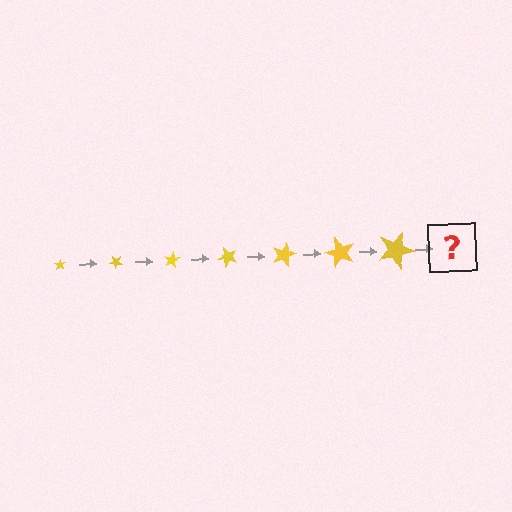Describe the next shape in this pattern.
It should be a star, larger than the previous one and rotated 280 degrees from the start.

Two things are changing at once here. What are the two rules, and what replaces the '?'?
The two rules are that the star grows larger each step and it rotates 40 degrees each step. The '?' should be a star, larger than the previous one and rotated 280 degrees from the start.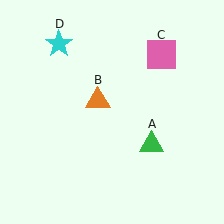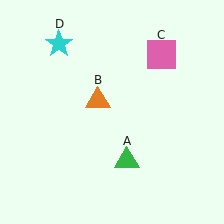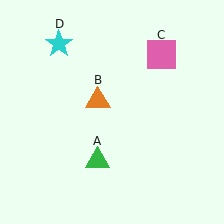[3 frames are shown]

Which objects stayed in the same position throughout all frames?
Orange triangle (object B) and pink square (object C) and cyan star (object D) remained stationary.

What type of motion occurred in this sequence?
The green triangle (object A) rotated clockwise around the center of the scene.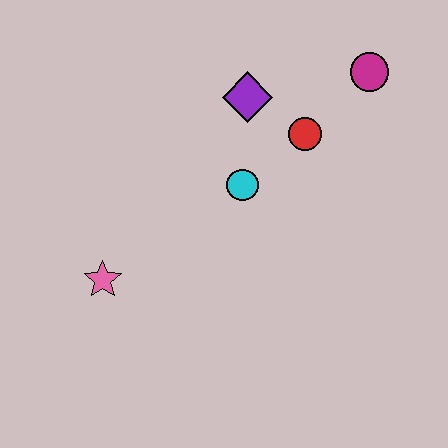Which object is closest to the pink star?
The cyan circle is closest to the pink star.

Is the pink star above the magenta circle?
No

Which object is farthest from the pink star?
The magenta circle is farthest from the pink star.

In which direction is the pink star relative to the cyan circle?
The pink star is to the left of the cyan circle.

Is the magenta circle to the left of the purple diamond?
No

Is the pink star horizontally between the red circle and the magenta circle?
No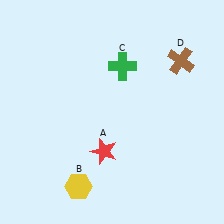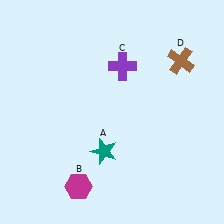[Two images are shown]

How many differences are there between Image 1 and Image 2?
There are 3 differences between the two images.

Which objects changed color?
A changed from red to teal. B changed from yellow to magenta. C changed from green to purple.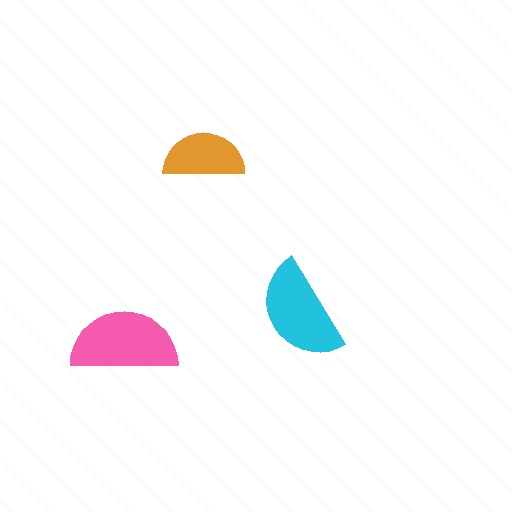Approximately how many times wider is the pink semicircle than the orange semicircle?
About 1.5 times wider.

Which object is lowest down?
The pink semicircle is bottommost.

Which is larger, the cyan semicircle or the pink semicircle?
The pink one.